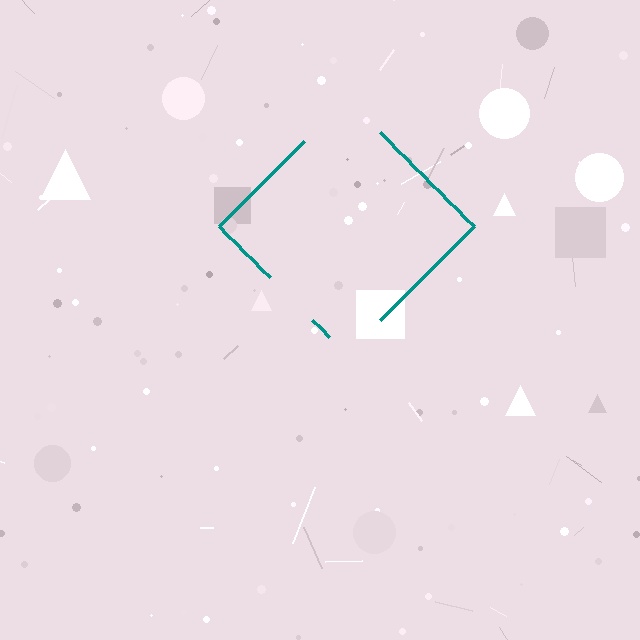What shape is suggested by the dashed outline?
The dashed outline suggests a diamond.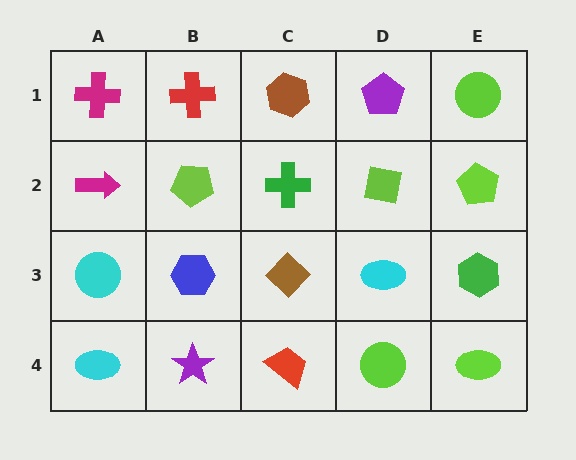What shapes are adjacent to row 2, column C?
A brown hexagon (row 1, column C), a brown diamond (row 3, column C), a lime pentagon (row 2, column B), a lime square (row 2, column D).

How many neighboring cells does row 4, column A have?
2.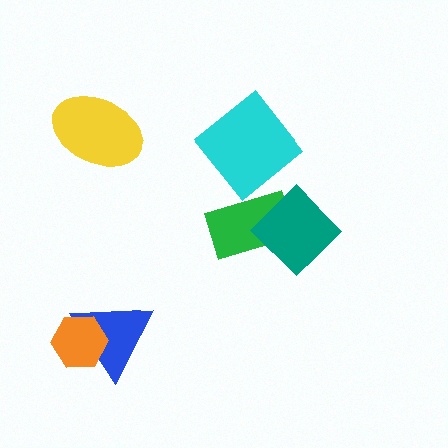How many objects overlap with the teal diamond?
1 object overlaps with the teal diamond.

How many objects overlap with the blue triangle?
1 object overlaps with the blue triangle.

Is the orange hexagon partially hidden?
No, no other shape covers it.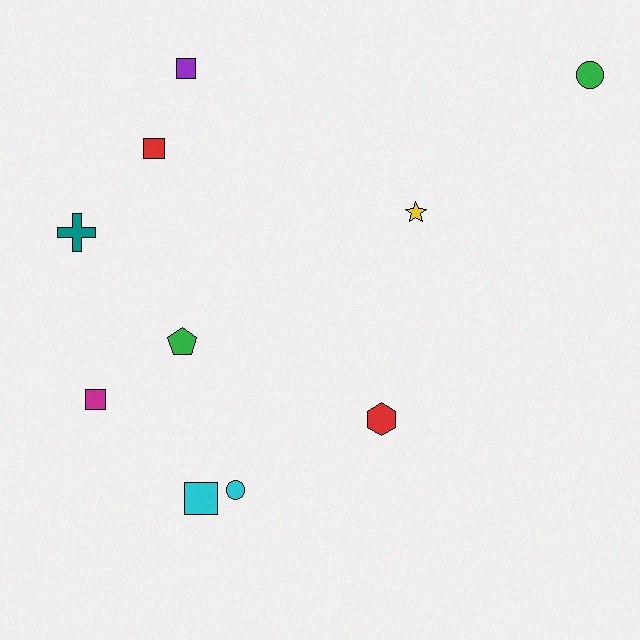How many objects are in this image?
There are 10 objects.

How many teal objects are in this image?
There is 1 teal object.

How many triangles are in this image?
There are no triangles.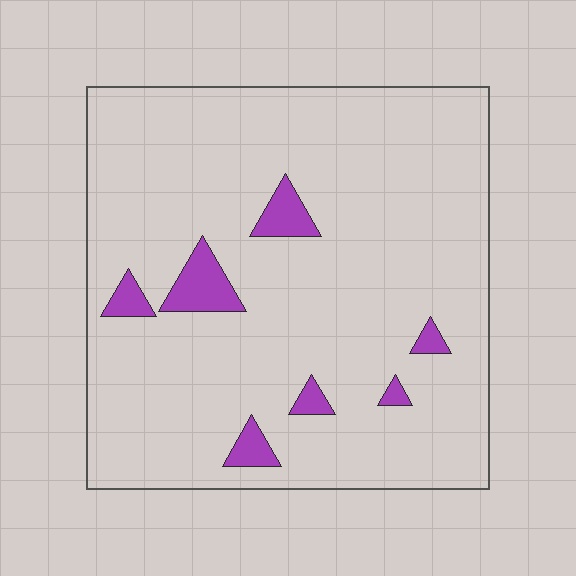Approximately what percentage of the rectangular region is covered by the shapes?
Approximately 5%.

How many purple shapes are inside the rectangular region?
7.